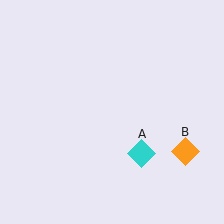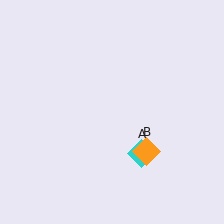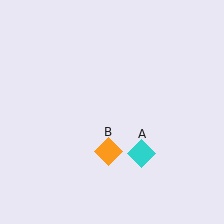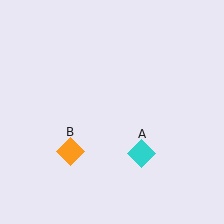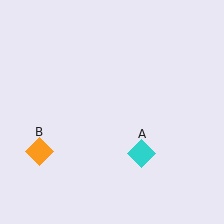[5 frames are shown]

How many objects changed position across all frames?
1 object changed position: orange diamond (object B).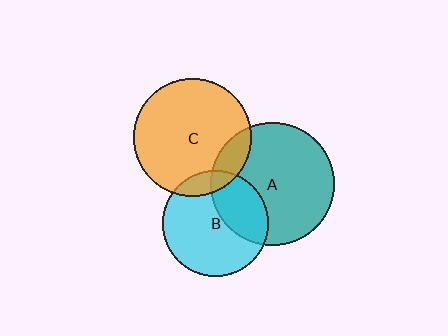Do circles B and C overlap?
Yes.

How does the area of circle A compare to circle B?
Approximately 1.4 times.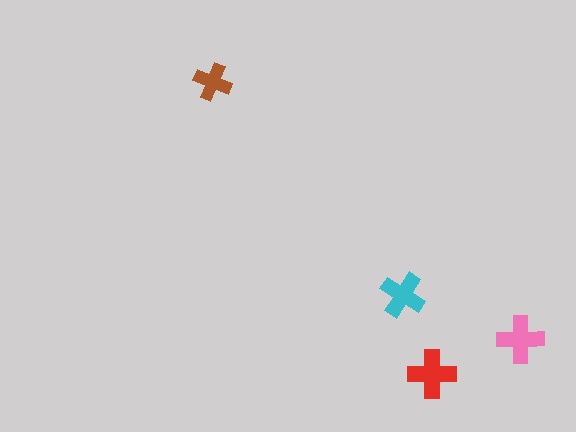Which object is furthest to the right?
The pink cross is rightmost.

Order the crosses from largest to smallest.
the red one, the pink one, the cyan one, the brown one.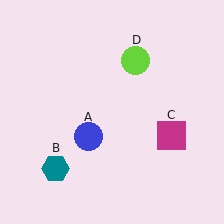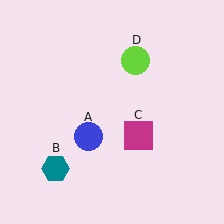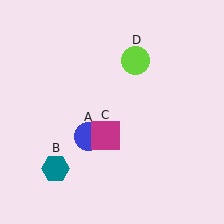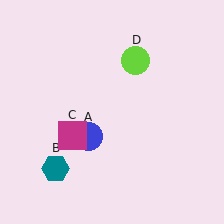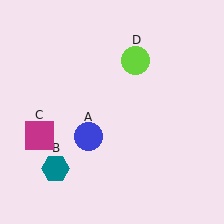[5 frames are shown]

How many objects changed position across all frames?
1 object changed position: magenta square (object C).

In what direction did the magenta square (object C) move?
The magenta square (object C) moved left.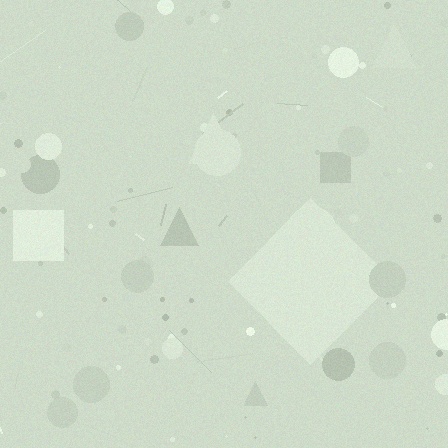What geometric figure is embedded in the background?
A diamond is embedded in the background.